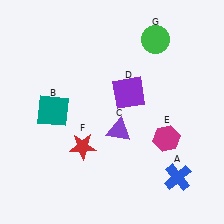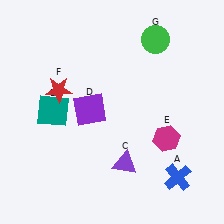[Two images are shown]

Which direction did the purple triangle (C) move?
The purple triangle (C) moved down.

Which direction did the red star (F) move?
The red star (F) moved up.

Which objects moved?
The objects that moved are: the purple triangle (C), the purple square (D), the red star (F).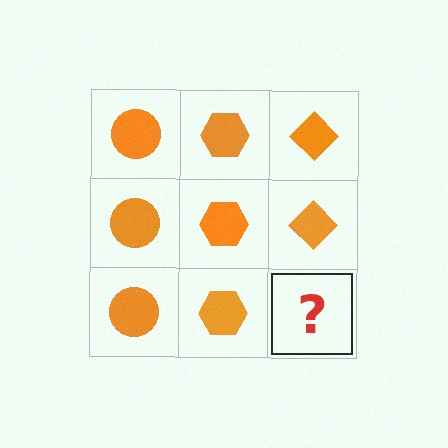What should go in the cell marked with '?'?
The missing cell should contain an orange diamond.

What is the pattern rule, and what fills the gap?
The rule is that each column has a consistent shape. The gap should be filled with an orange diamond.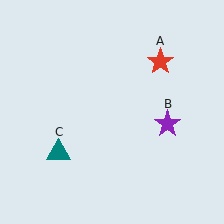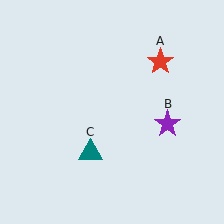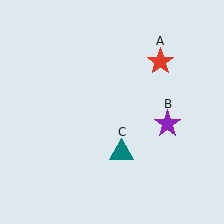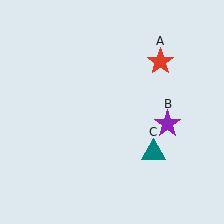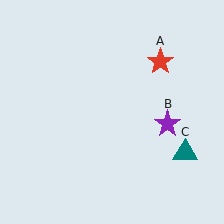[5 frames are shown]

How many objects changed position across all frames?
1 object changed position: teal triangle (object C).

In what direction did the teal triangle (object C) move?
The teal triangle (object C) moved right.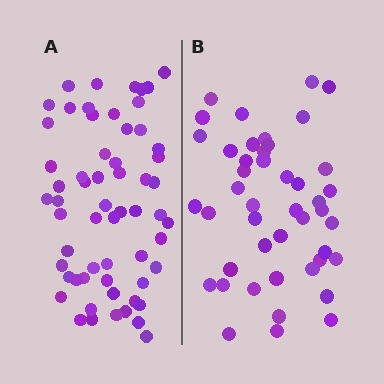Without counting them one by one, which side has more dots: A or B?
Region A (the left region) has more dots.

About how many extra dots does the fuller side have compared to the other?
Region A has approximately 15 more dots than region B.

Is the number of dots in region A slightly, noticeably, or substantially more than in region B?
Region A has noticeably more, but not dramatically so. The ratio is roughly 1.3 to 1.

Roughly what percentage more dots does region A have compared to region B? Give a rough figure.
About 35% more.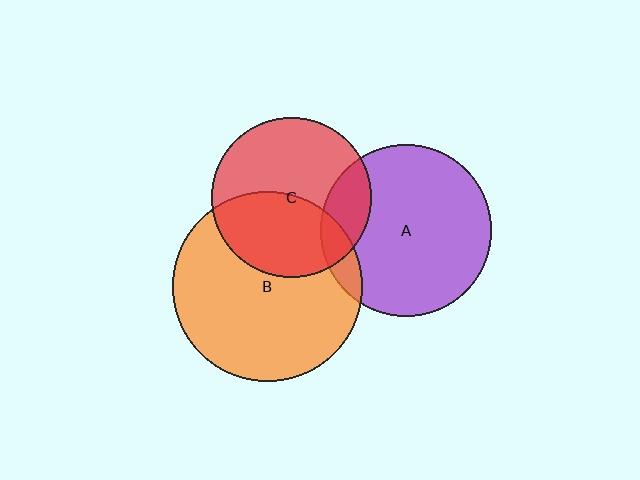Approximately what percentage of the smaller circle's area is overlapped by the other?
Approximately 10%.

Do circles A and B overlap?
Yes.